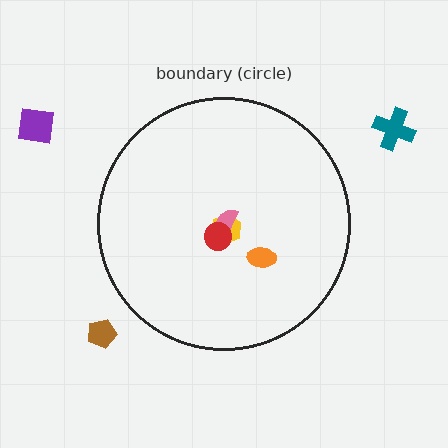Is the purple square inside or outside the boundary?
Outside.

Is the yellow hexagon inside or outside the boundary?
Inside.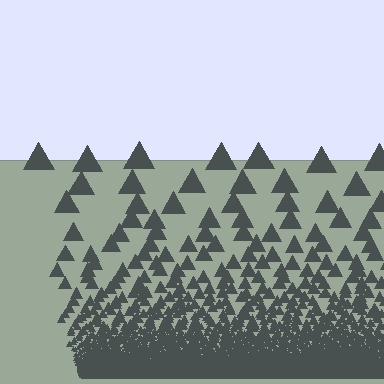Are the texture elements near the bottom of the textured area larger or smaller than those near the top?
Smaller. The gradient is inverted — elements near the bottom are smaller and denser.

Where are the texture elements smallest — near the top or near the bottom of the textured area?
Near the bottom.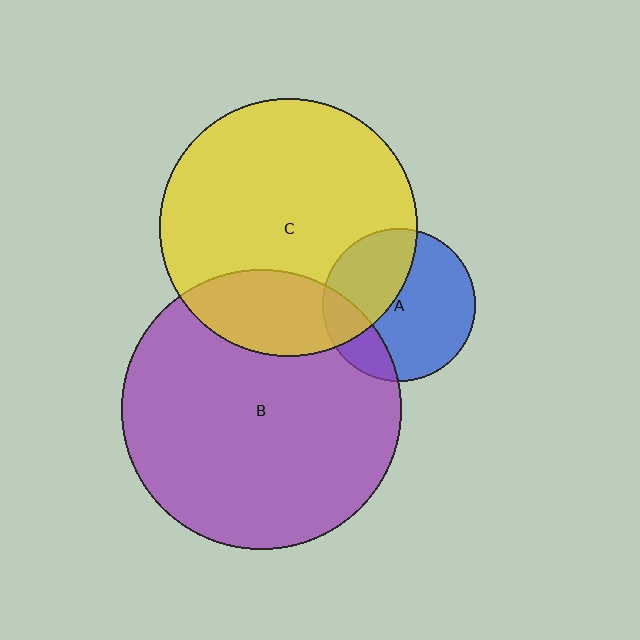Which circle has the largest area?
Circle B (purple).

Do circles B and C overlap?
Yes.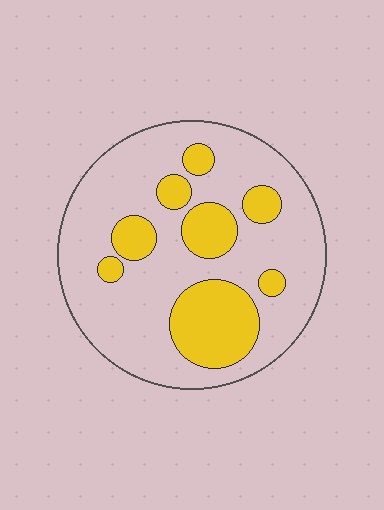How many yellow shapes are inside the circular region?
8.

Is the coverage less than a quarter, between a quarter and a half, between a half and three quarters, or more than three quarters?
Between a quarter and a half.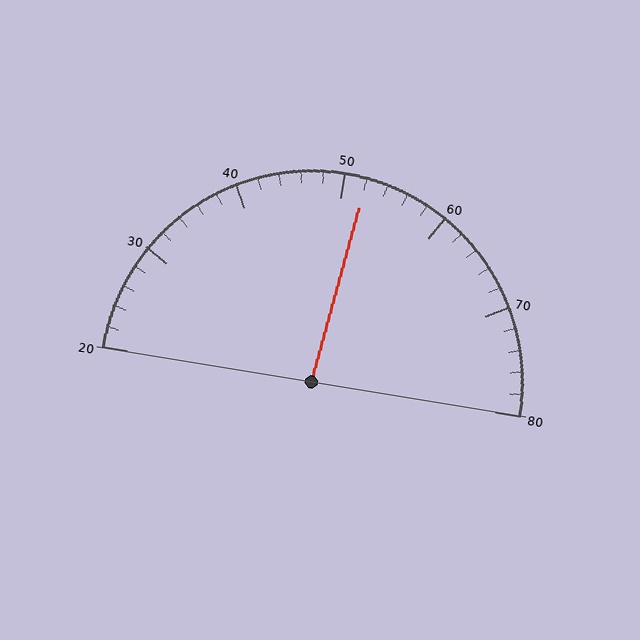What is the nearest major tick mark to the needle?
The nearest major tick mark is 50.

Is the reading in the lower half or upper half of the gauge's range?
The reading is in the upper half of the range (20 to 80).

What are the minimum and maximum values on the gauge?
The gauge ranges from 20 to 80.